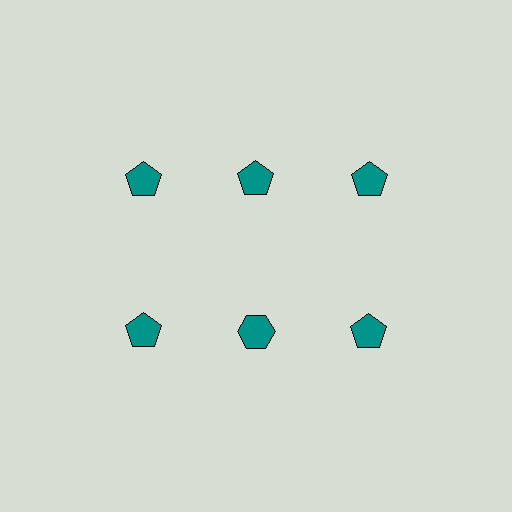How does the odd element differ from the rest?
It has a different shape: hexagon instead of pentagon.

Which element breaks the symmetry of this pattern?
The teal hexagon in the second row, second from left column breaks the symmetry. All other shapes are teal pentagons.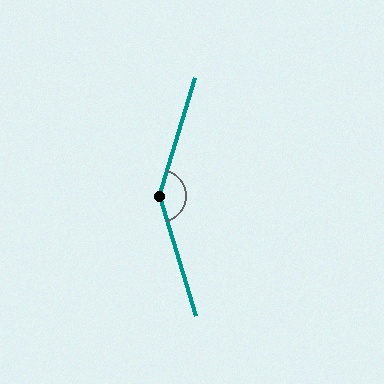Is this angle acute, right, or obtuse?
It is obtuse.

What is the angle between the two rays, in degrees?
Approximately 147 degrees.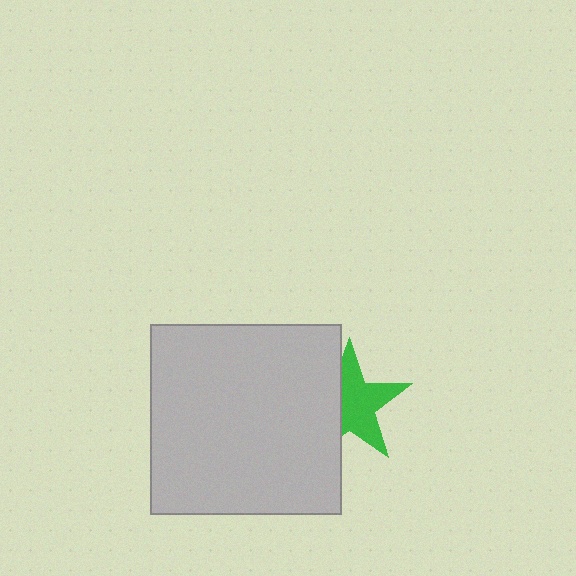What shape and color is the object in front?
The object in front is a light gray square.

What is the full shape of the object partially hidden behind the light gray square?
The partially hidden object is a green star.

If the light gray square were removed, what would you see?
You would see the complete green star.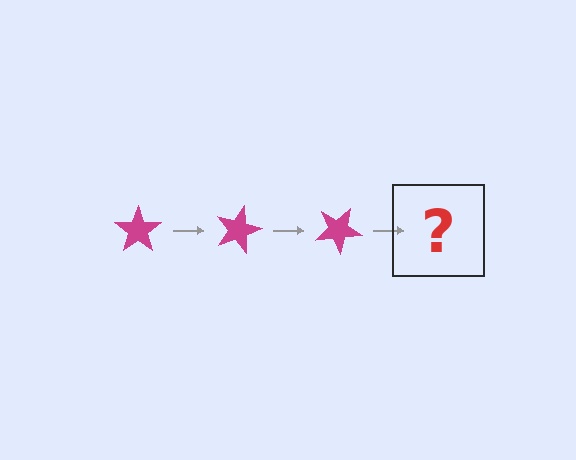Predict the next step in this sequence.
The next step is a magenta star rotated 45 degrees.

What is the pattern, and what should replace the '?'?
The pattern is that the star rotates 15 degrees each step. The '?' should be a magenta star rotated 45 degrees.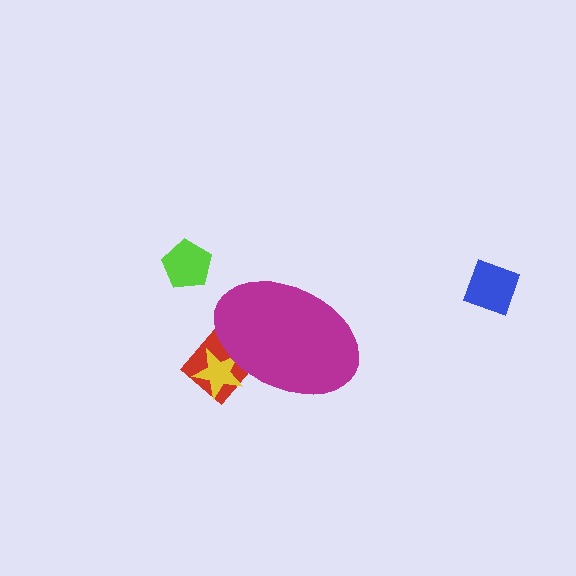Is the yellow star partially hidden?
Yes, the yellow star is partially hidden behind the magenta ellipse.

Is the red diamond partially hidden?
Yes, the red diamond is partially hidden behind the magenta ellipse.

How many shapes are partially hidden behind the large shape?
2 shapes are partially hidden.